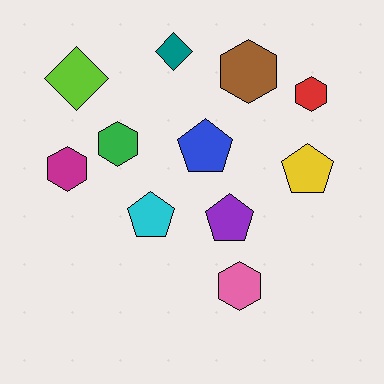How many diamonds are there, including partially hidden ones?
There are 2 diamonds.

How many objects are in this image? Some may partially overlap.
There are 11 objects.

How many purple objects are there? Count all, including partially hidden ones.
There is 1 purple object.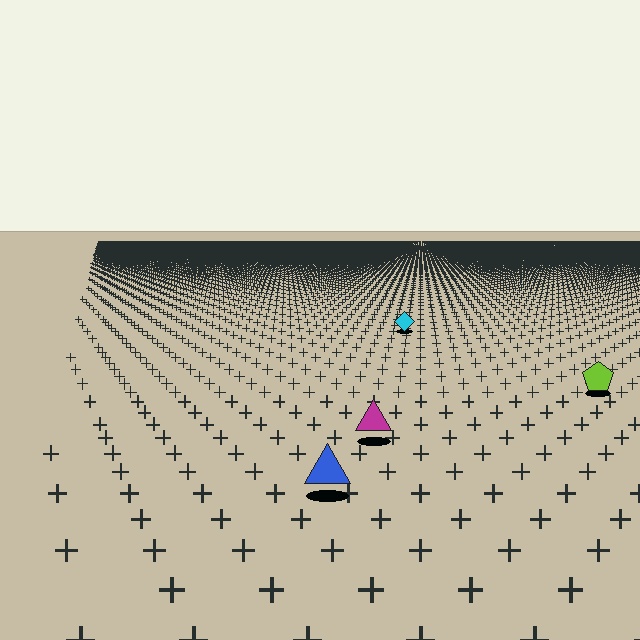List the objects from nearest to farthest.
From nearest to farthest: the blue triangle, the magenta triangle, the lime pentagon, the cyan diamond.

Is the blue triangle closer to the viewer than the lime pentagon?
Yes. The blue triangle is closer — you can tell from the texture gradient: the ground texture is coarser near it.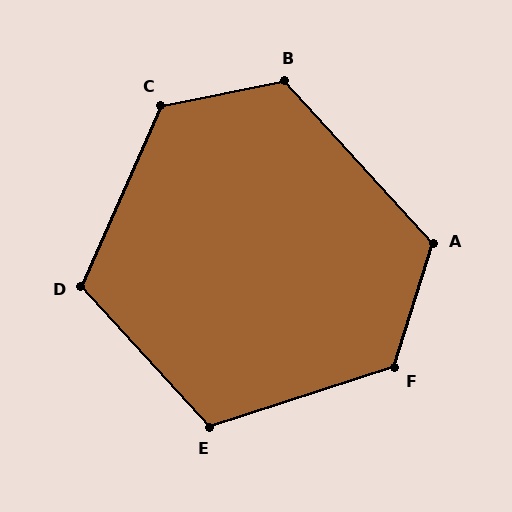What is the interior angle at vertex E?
Approximately 114 degrees (obtuse).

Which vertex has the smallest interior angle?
D, at approximately 114 degrees.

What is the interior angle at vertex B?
Approximately 121 degrees (obtuse).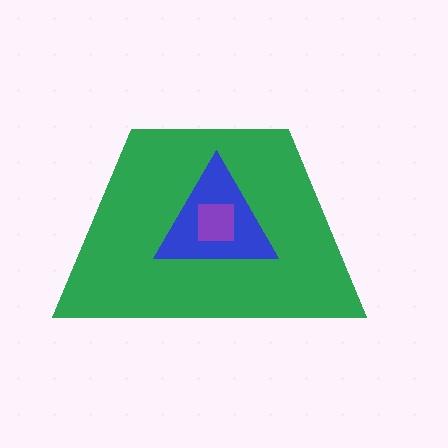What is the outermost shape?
The green trapezoid.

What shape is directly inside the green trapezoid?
The blue triangle.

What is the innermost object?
The purple square.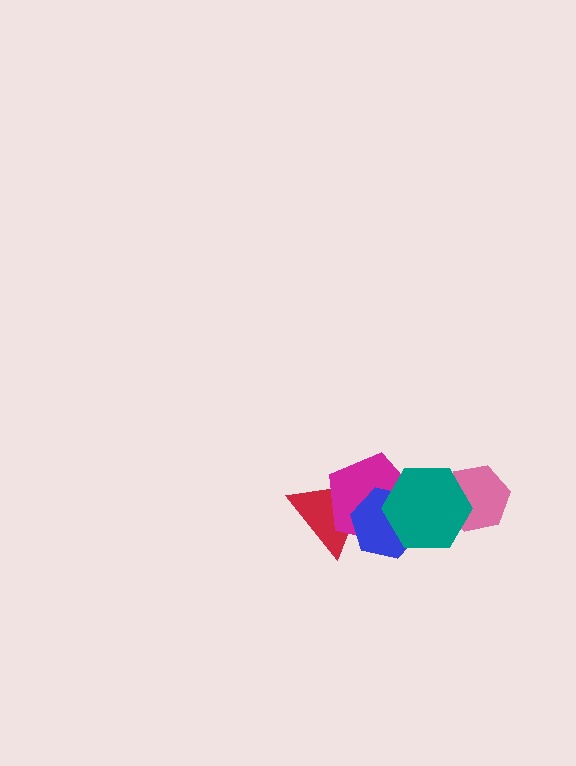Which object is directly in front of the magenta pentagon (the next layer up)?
The blue hexagon is directly in front of the magenta pentagon.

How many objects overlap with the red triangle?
2 objects overlap with the red triangle.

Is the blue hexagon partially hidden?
Yes, it is partially covered by another shape.